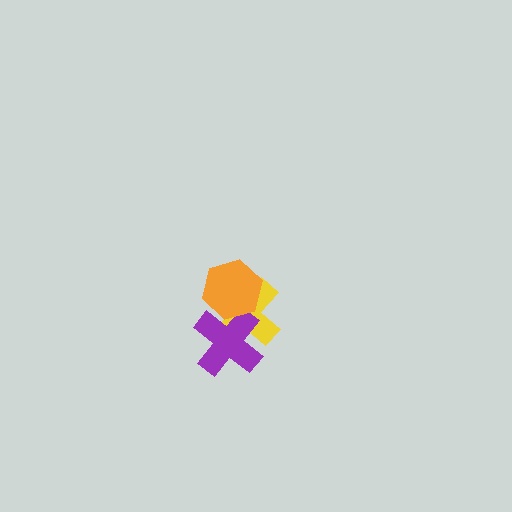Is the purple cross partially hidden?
Yes, it is partially covered by another shape.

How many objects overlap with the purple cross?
2 objects overlap with the purple cross.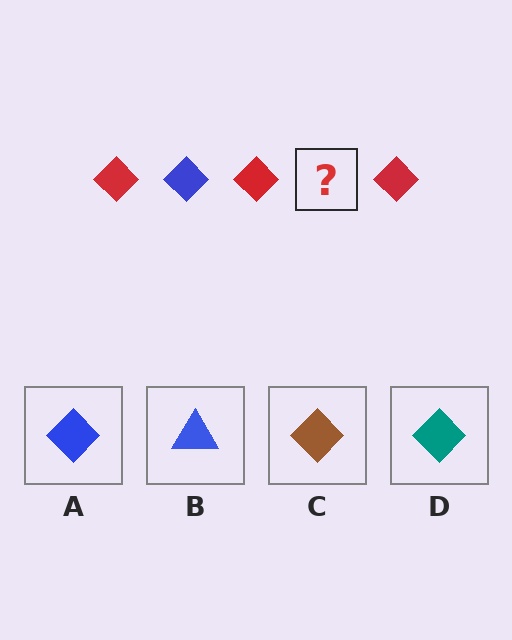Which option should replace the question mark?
Option A.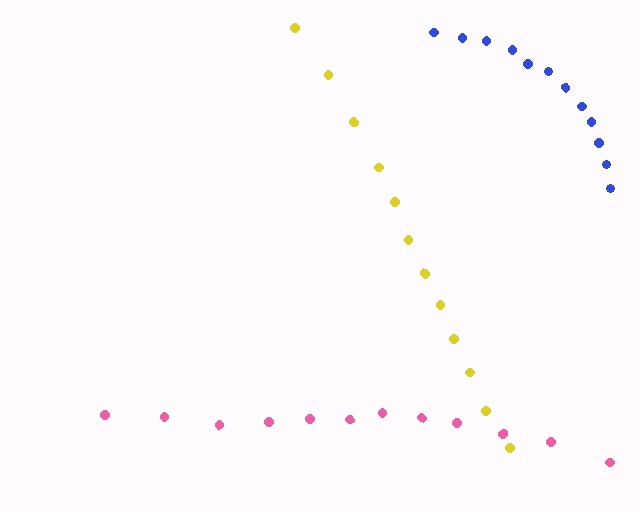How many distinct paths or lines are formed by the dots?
There are 3 distinct paths.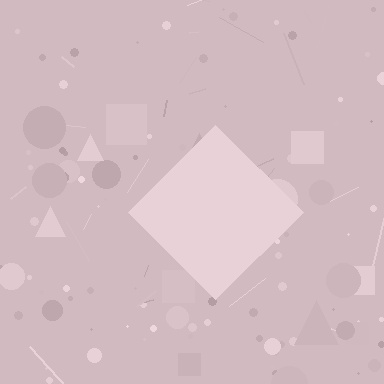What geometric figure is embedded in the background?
A diamond is embedded in the background.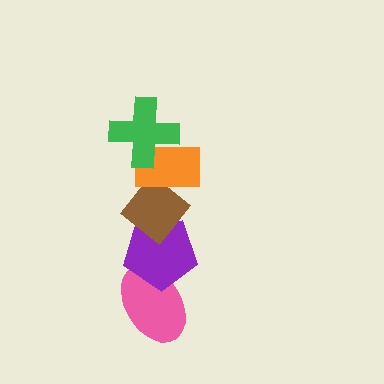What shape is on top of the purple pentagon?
The brown diamond is on top of the purple pentagon.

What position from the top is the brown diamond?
The brown diamond is 3rd from the top.